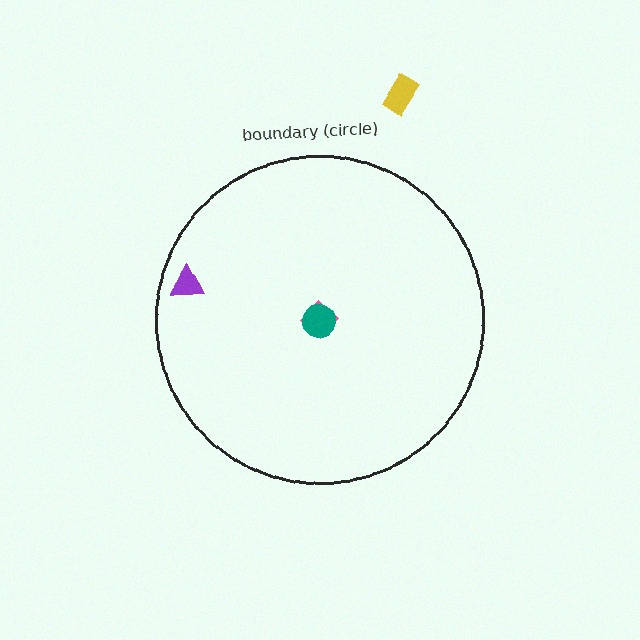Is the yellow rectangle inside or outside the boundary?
Outside.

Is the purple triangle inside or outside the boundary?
Inside.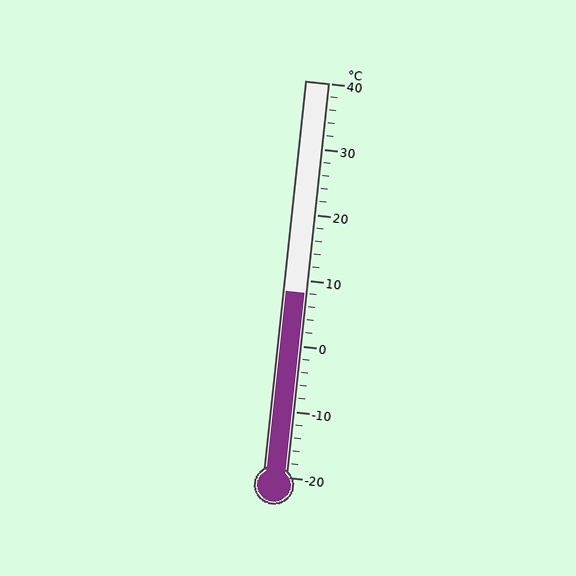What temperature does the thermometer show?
The thermometer shows approximately 8°C.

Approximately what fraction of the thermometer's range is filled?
The thermometer is filled to approximately 45% of its range.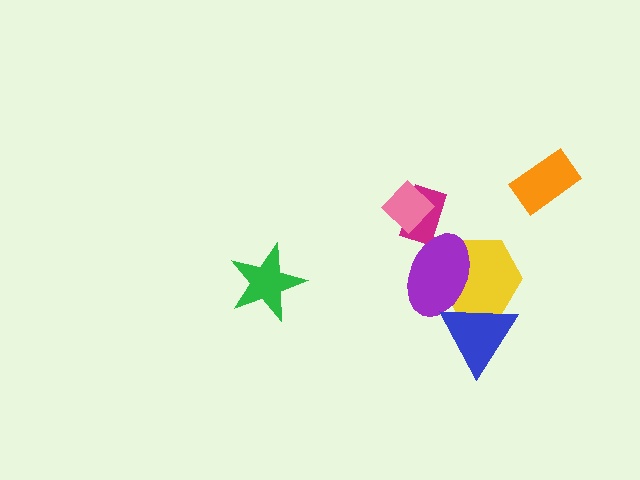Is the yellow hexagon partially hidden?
Yes, it is partially covered by another shape.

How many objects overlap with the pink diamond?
1 object overlaps with the pink diamond.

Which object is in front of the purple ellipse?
The blue triangle is in front of the purple ellipse.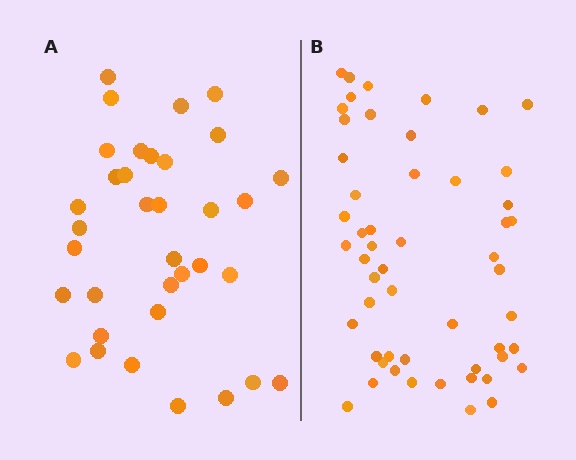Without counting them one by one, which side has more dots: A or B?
Region B (the right region) has more dots.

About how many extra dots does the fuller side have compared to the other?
Region B has approximately 20 more dots than region A.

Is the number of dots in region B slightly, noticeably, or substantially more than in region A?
Region B has substantially more. The ratio is roughly 1.5 to 1.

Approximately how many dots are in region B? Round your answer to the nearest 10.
About 50 dots. (The exact count is 53, which rounds to 50.)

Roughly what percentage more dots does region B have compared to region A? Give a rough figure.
About 50% more.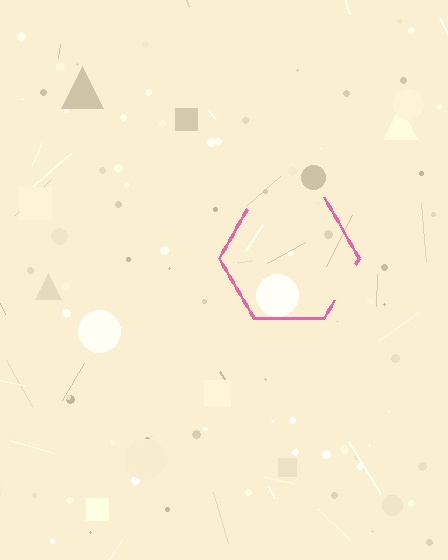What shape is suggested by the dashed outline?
The dashed outline suggests a hexagon.